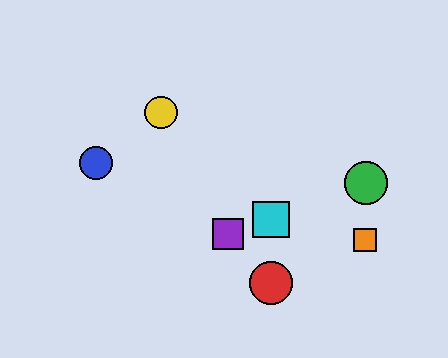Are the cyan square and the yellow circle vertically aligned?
No, the cyan square is at x≈271 and the yellow circle is at x≈161.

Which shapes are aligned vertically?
The red circle, the cyan square are aligned vertically.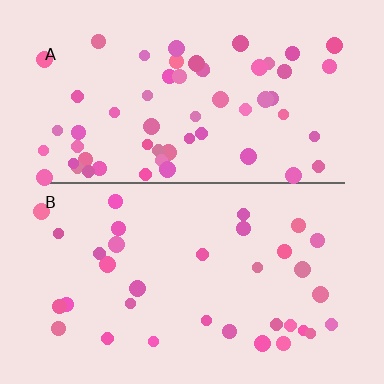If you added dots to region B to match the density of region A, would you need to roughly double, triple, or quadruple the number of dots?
Approximately double.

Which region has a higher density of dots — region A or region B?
A (the top).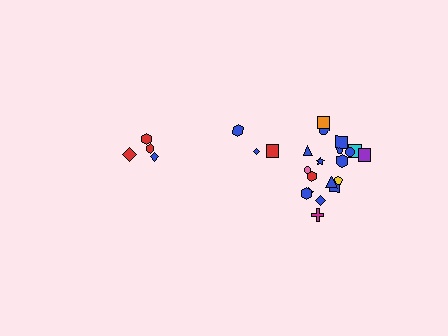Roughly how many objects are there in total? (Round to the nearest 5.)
Roughly 25 objects in total.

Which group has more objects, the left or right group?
The right group.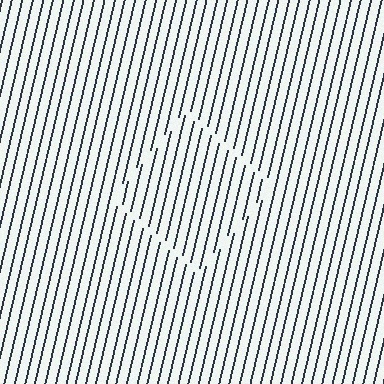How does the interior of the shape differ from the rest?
The interior of the shape contains the same grating, shifted by half a period — the contour is defined by the phase discontinuity where line-ends from the inner and outer gratings abut.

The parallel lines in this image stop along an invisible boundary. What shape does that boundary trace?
An illusory square. The interior of the shape contains the same grating, shifted by half a period — the contour is defined by the phase discontinuity where line-ends from the inner and outer gratings abut.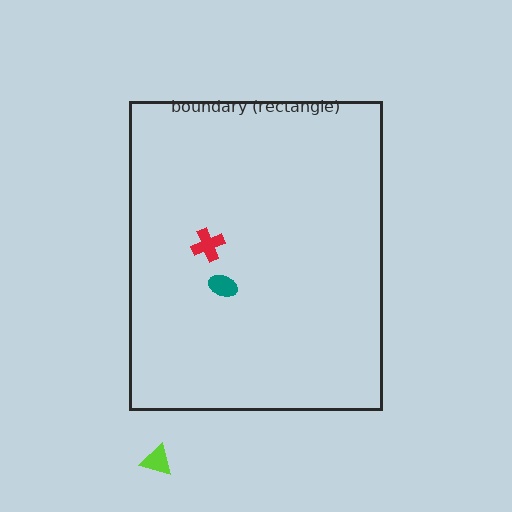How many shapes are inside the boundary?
2 inside, 1 outside.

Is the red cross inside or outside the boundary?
Inside.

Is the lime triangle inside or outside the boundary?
Outside.